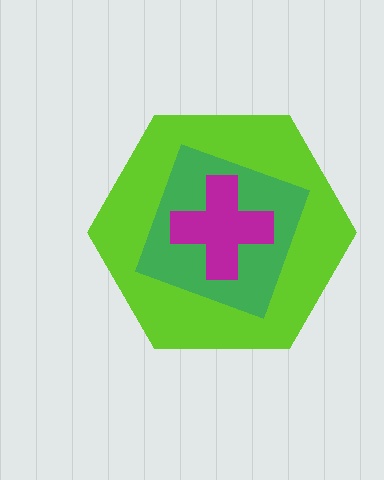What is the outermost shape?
The lime hexagon.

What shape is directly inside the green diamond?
The magenta cross.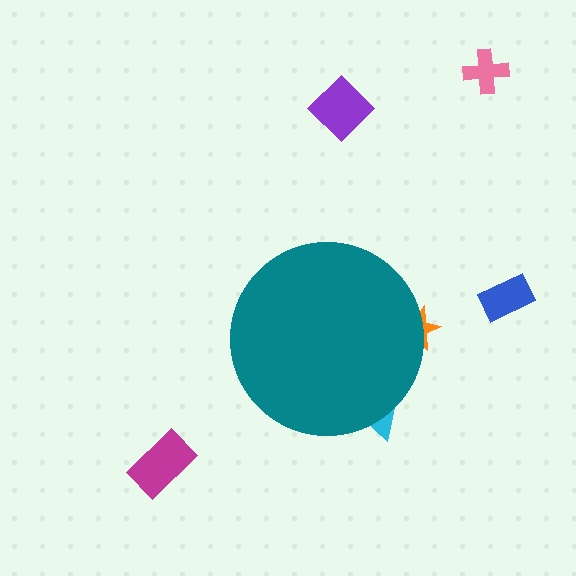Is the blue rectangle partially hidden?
No, the blue rectangle is fully visible.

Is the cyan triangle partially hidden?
Yes, the cyan triangle is partially hidden behind the teal circle.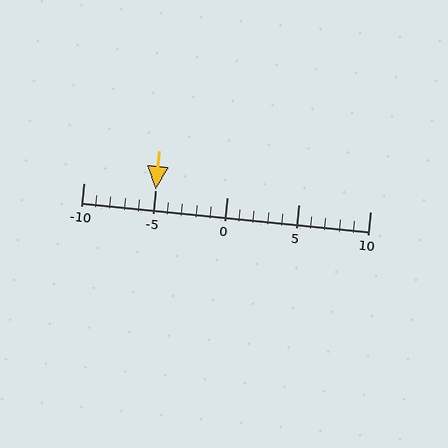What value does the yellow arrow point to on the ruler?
The yellow arrow points to approximately -5.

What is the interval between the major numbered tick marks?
The major tick marks are spaced 5 units apart.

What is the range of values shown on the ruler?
The ruler shows values from -10 to 10.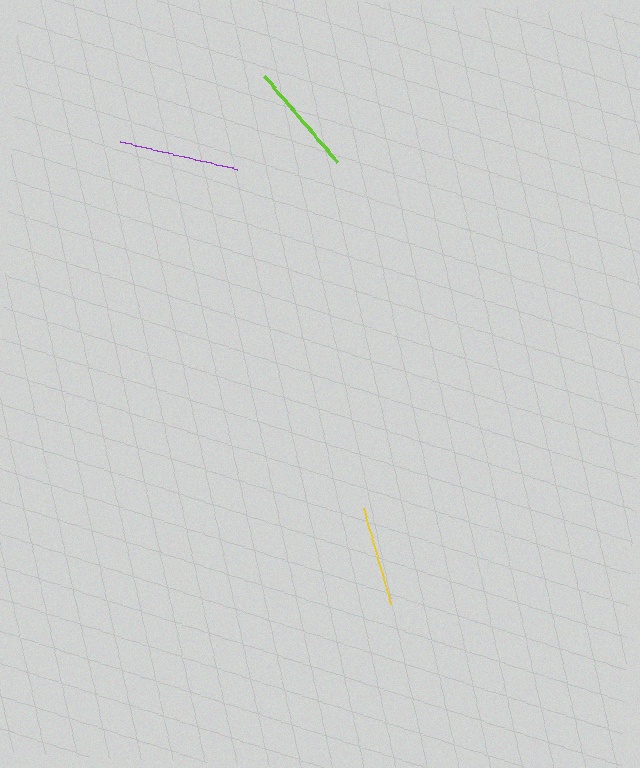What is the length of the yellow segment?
The yellow segment is approximately 99 pixels long.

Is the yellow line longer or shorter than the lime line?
The lime line is longer than the yellow line.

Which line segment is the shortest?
The yellow line is the shortest at approximately 99 pixels.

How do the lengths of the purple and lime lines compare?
The purple and lime lines are approximately the same length.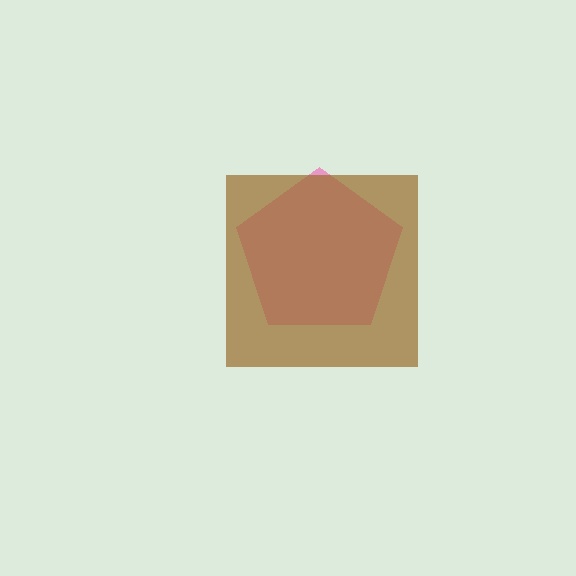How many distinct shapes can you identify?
There are 2 distinct shapes: a pink pentagon, a brown square.